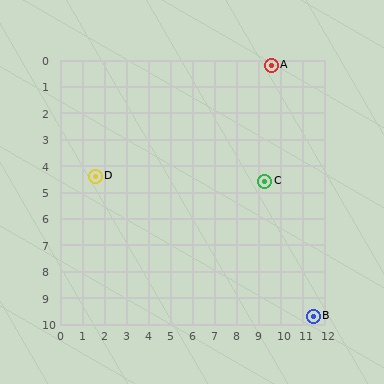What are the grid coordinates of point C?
Point C is at approximately (9.3, 4.6).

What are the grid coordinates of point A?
Point A is at approximately (9.6, 0.2).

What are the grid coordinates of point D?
Point D is at approximately (1.6, 4.4).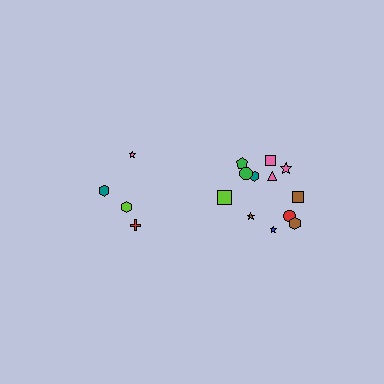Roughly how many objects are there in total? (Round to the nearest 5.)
Roughly 15 objects in total.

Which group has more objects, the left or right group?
The right group.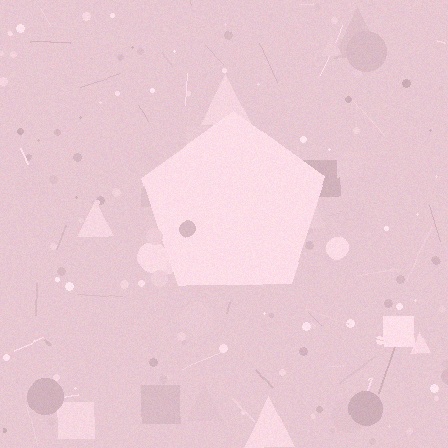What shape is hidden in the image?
A pentagon is hidden in the image.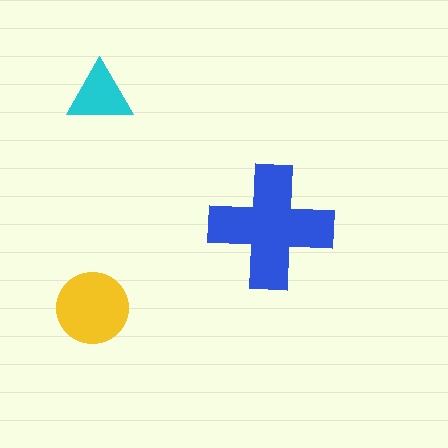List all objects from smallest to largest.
The cyan triangle, the yellow circle, the blue cross.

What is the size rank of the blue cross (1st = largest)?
1st.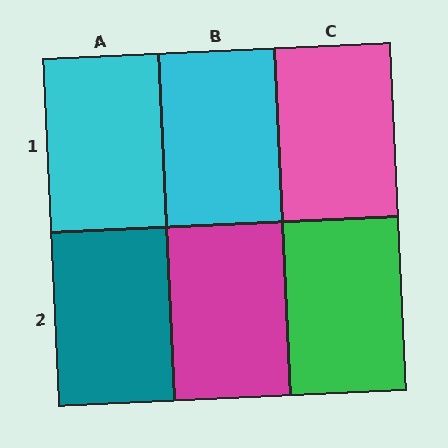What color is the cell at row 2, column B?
Magenta.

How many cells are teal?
1 cell is teal.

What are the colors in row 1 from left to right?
Cyan, cyan, pink.